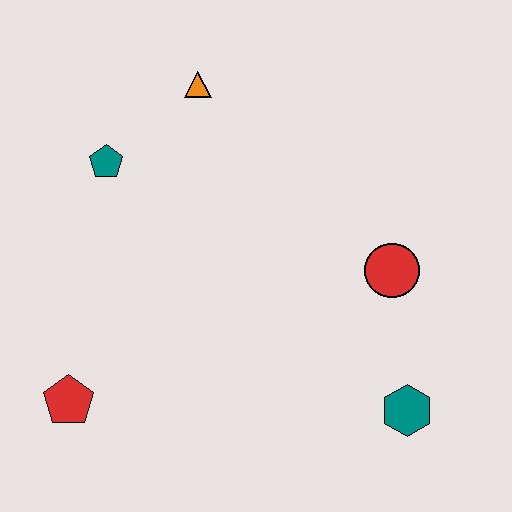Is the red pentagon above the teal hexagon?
Yes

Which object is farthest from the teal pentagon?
The teal hexagon is farthest from the teal pentagon.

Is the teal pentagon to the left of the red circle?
Yes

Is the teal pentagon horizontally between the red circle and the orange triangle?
No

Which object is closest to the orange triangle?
The teal pentagon is closest to the orange triangle.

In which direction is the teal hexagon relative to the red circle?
The teal hexagon is below the red circle.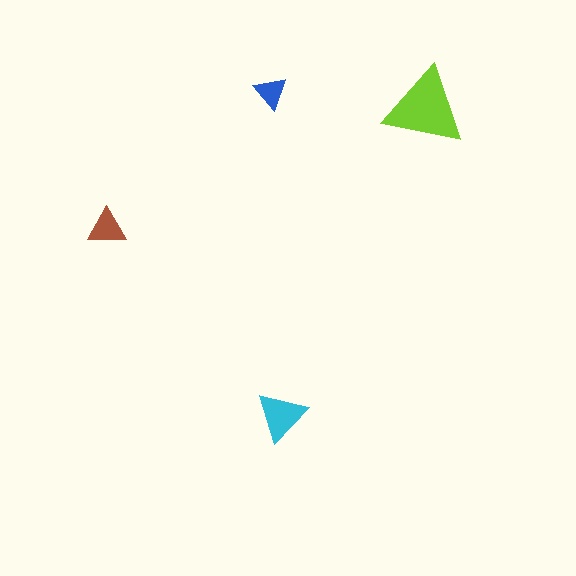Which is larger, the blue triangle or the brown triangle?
The brown one.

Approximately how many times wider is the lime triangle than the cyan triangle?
About 1.5 times wider.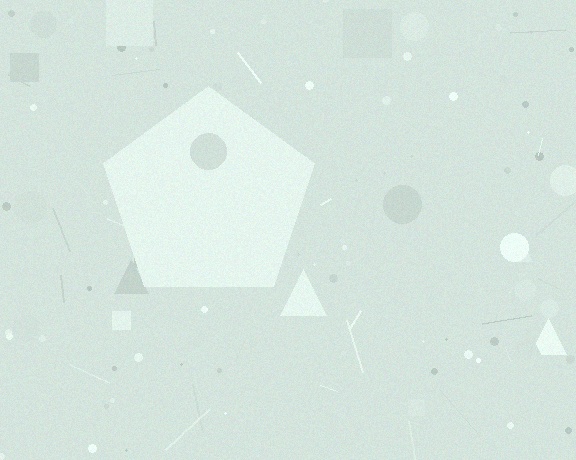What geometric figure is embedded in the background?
A pentagon is embedded in the background.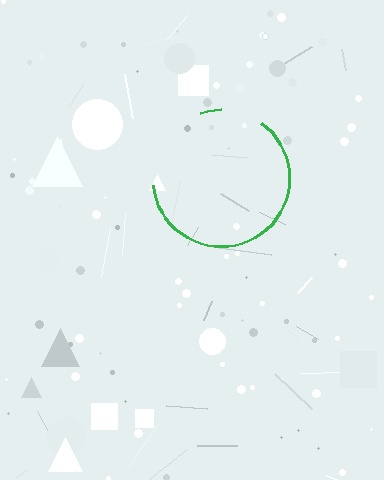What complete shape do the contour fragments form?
The contour fragments form a circle.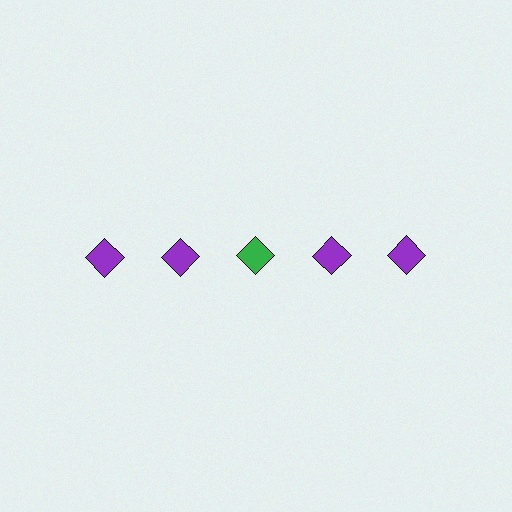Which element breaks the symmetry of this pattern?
The green diamond in the top row, center column breaks the symmetry. All other shapes are purple diamonds.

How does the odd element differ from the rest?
It has a different color: green instead of purple.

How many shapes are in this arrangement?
There are 5 shapes arranged in a grid pattern.